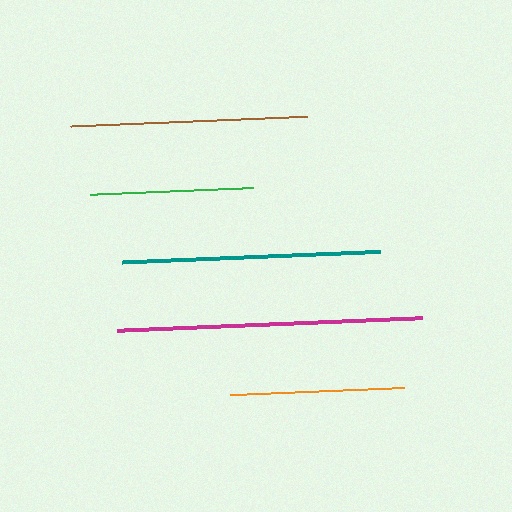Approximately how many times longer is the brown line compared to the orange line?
The brown line is approximately 1.4 times the length of the orange line.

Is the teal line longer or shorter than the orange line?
The teal line is longer than the orange line.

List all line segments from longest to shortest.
From longest to shortest: magenta, teal, brown, orange, green.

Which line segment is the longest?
The magenta line is the longest at approximately 305 pixels.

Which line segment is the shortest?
The green line is the shortest at approximately 163 pixels.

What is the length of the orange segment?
The orange segment is approximately 173 pixels long.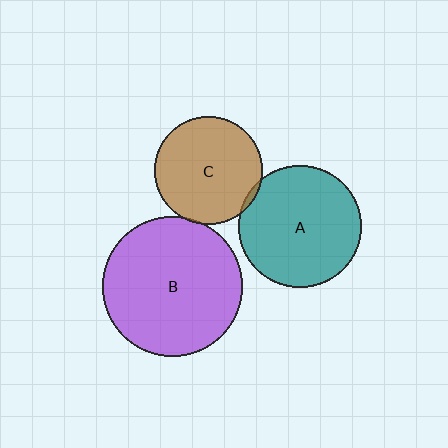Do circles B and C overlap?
Yes.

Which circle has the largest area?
Circle B (purple).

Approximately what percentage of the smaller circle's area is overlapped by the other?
Approximately 5%.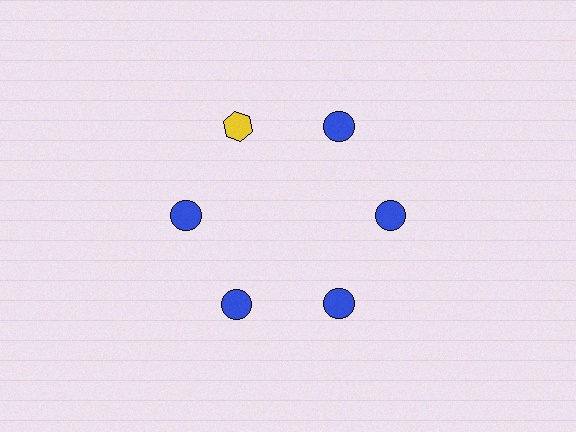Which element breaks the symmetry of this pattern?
The yellow hexagon at roughly the 11 o'clock position breaks the symmetry. All other shapes are blue circles.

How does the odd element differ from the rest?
It differs in both color (yellow instead of blue) and shape (hexagon instead of circle).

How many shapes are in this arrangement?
There are 6 shapes arranged in a ring pattern.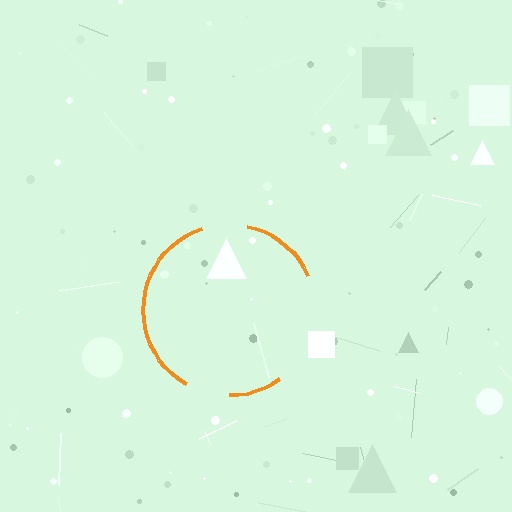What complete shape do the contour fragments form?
The contour fragments form a circle.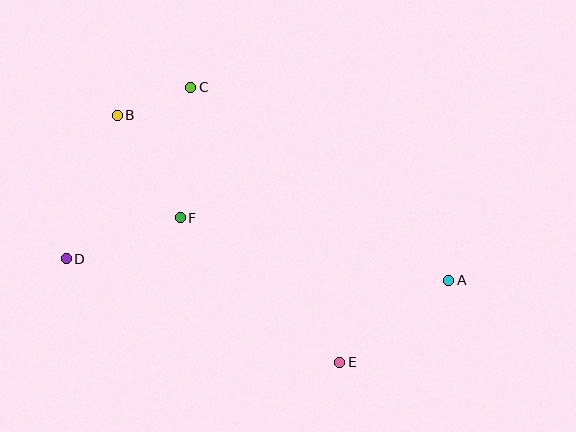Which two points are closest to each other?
Points B and C are closest to each other.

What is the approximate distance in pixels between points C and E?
The distance between C and E is approximately 313 pixels.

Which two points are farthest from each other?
Points A and D are farthest from each other.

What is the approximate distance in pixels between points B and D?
The distance between B and D is approximately 152 pixels.